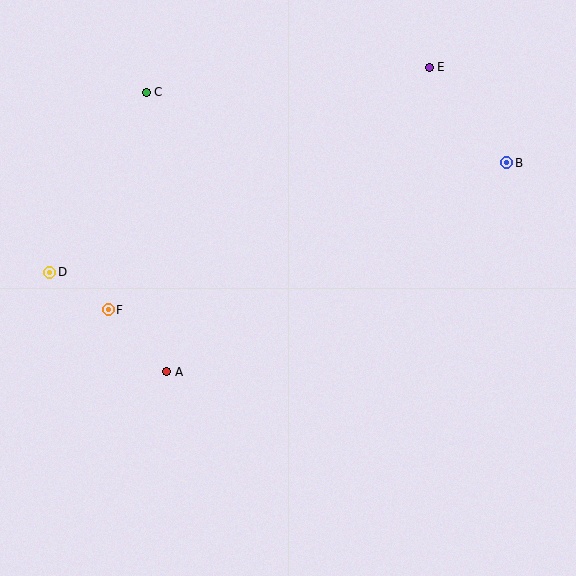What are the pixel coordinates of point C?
Point C is at (146, 92).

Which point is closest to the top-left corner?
Point C is closest to the top-left corner.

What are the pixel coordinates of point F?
Point F is at (108, 310).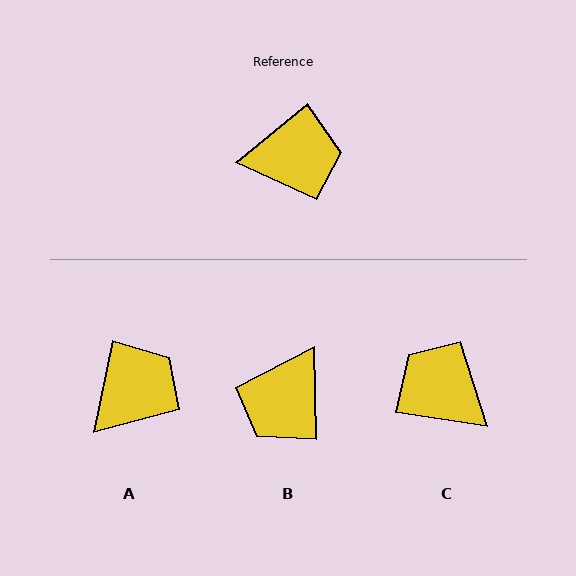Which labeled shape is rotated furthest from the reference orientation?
C, about 132 degrees away.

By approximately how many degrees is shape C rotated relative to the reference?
Approximately 132 degrees counter-clockwise.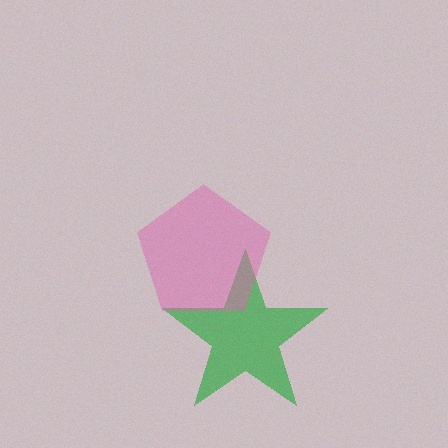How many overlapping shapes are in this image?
There are 2 overlapping shapes in the image.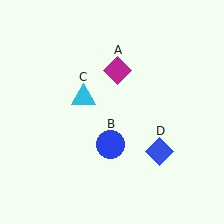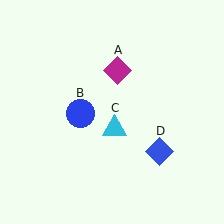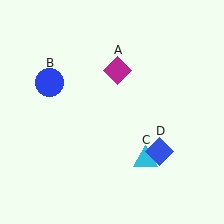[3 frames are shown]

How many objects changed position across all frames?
2 objects changed position: blue circle (object B), cyan triangle (object C).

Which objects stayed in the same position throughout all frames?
Magenta diamond (object A) and blue diamond (object D) remained stationary.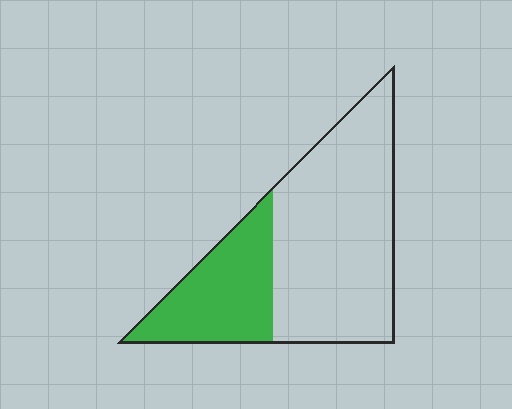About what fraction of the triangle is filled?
About one third (1/3).